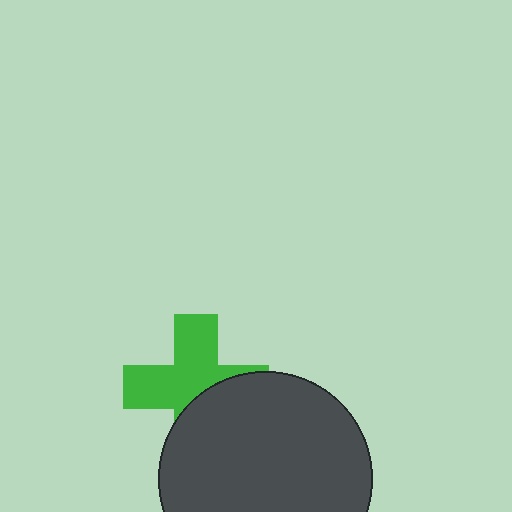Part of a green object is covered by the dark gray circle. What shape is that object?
It is a cross.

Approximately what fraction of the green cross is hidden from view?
Roughly 41% of the green cross is hidden behind the dark gray circle.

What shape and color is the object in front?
The object in front is a dark gray circle.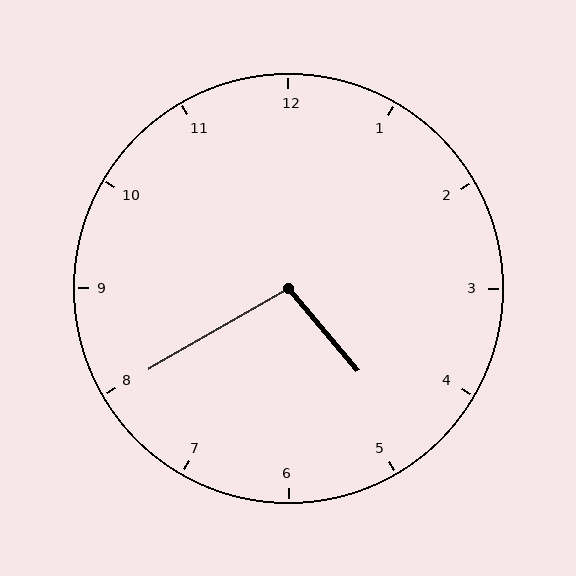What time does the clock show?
4:40.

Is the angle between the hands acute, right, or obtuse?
It is obtuse.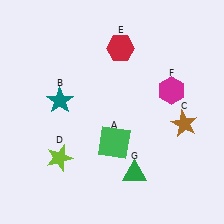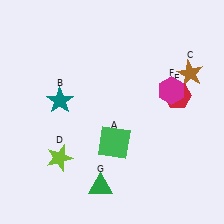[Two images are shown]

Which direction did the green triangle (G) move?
The green triangle (G) moved left.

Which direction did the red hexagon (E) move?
The red hexagon (E) moved right.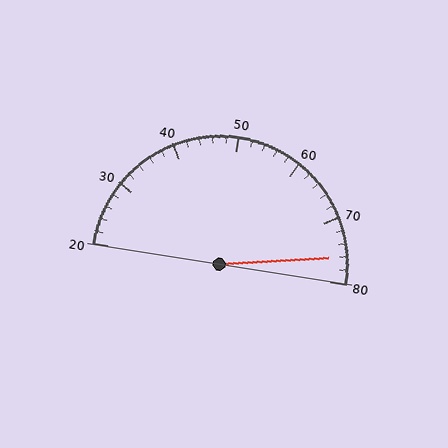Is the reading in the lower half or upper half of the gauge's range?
The reading is in the upper half of the range (20 to 80).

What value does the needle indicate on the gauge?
The needle indicates approximately 76.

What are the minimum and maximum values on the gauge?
The gauge ranges from 20 to 80.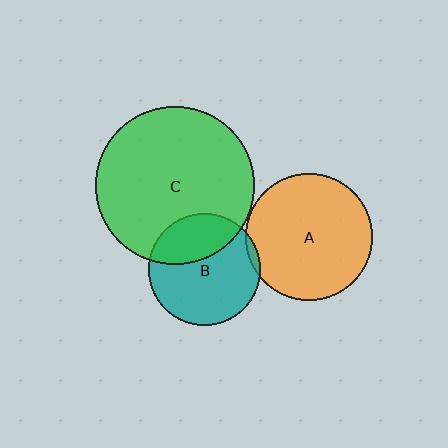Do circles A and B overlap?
Yes.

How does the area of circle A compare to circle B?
Approximately 1.3 times.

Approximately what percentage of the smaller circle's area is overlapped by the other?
Approximately 5%.